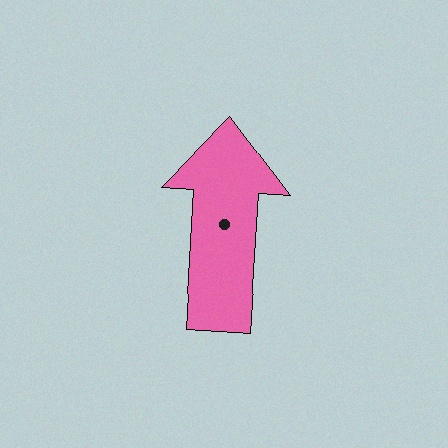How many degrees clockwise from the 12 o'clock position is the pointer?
Approximately 4 degrees.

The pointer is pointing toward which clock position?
Roughly 12 o'clock.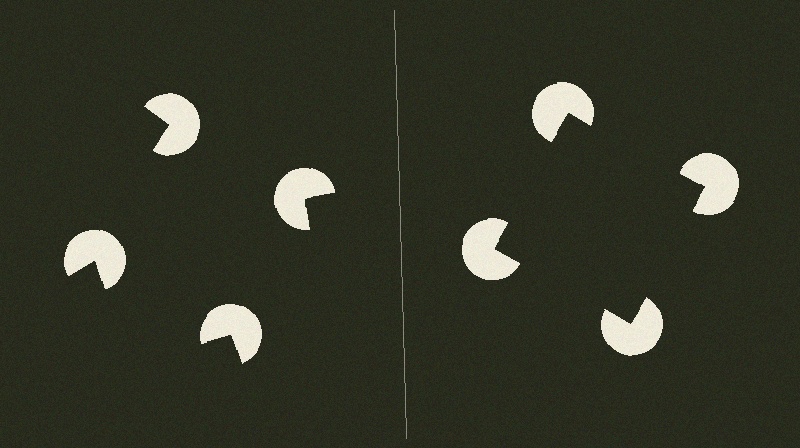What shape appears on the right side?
An illusory square.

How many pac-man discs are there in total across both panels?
8 — 4 on each side.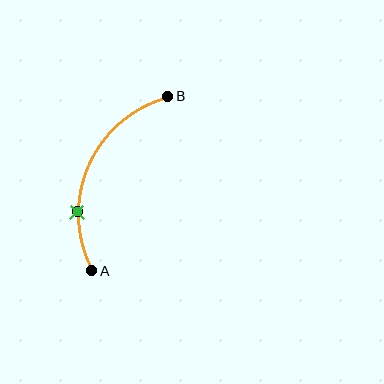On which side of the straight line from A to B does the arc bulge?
The arc bulges to the left of the straight line connecting A and B.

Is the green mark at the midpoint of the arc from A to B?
No. The green mark lies on the arc but is closer to endpoint A. The arc midpoint would be at the point on the curve equidistant along the arc from both A and B.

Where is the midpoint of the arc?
The arc midpoint is the point on the curve farthest from the straight line joining A and B. It sits to the left of that line.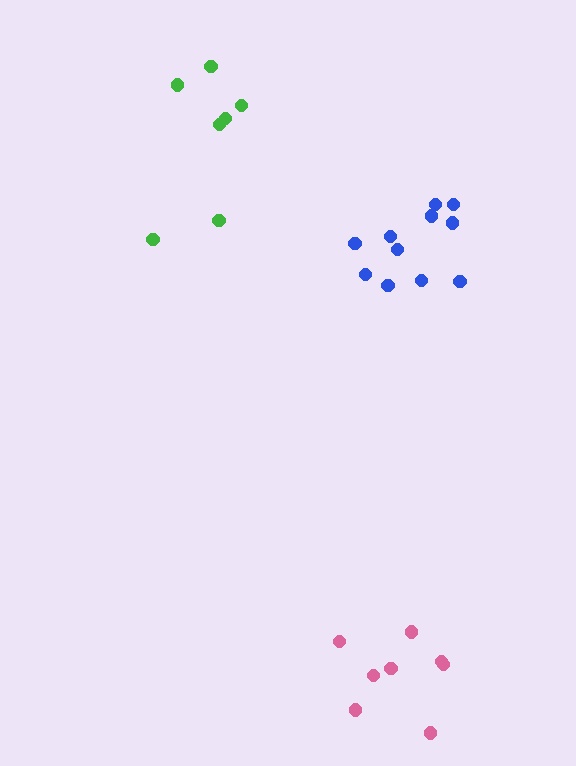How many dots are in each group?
Group 1: 8 dots, Group 2: 11 dots, Group 3: 7 dots (26 total).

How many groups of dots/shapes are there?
There are 3 groups.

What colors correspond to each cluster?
The clusters are colored: pink, blue, green.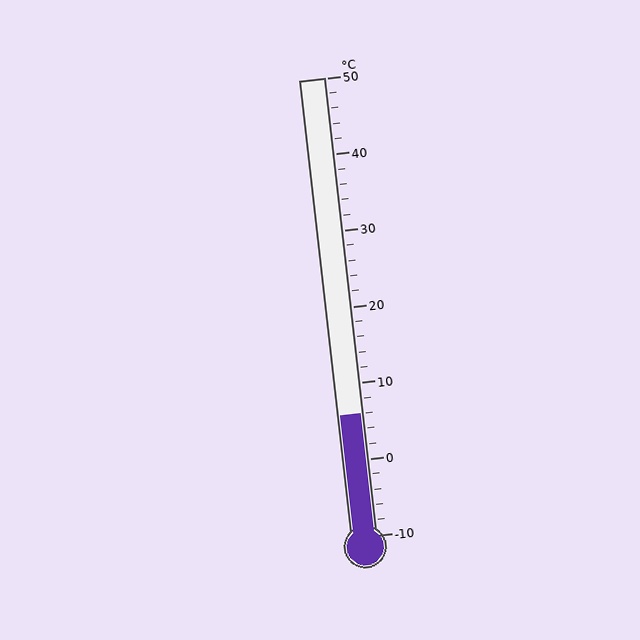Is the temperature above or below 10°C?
The temperature is below 10°C.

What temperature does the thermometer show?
The thermometer shows approximately 6°C.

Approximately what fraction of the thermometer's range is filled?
The thermometer is filled to approximately 25% of its range.